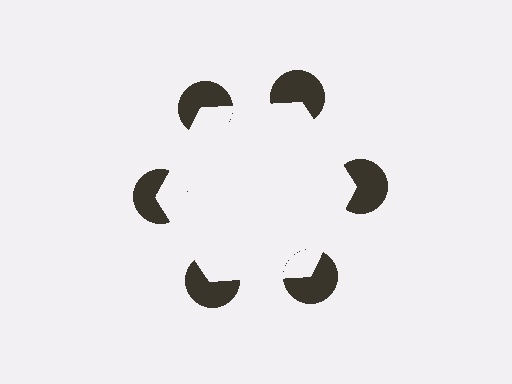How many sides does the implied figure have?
6 sides.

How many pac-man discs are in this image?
There are 6 — one at each vertex of the illusory hexagon.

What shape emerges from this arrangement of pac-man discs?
An illusory hexagon — its edges are inferred from the aligned wedge cuts in the pac-man discs, not physically drawn.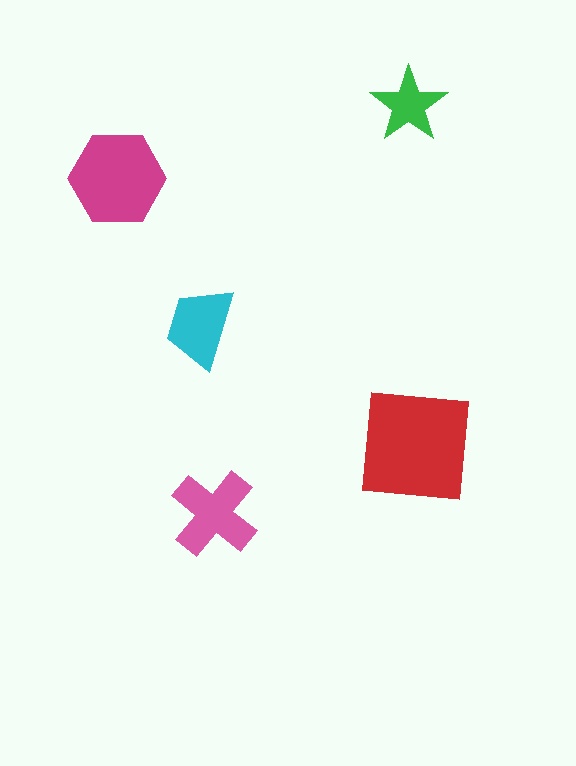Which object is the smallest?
The green star.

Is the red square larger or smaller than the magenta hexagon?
Larger.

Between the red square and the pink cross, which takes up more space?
The red square.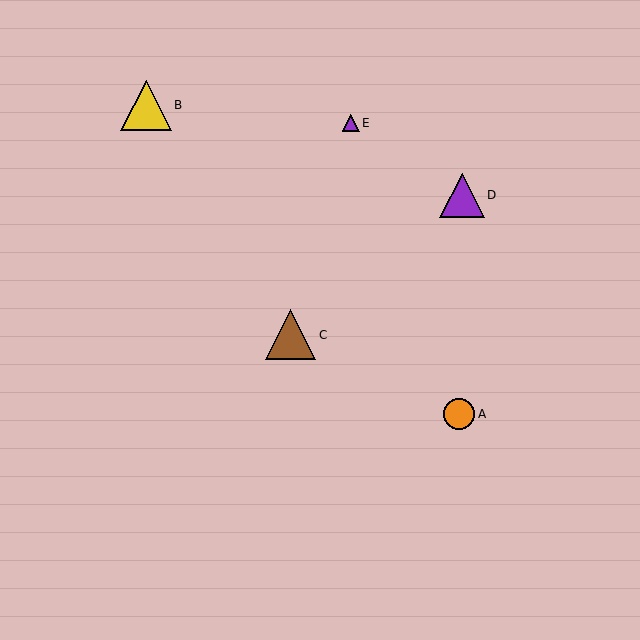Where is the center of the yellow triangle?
The center of the yellow triangle is at (146, 105).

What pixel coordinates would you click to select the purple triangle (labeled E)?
Click at (351, 123) to select the purple triangle E.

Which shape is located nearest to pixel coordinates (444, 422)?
The orange circle (labeled A) at (459, 414) is nearest to that location.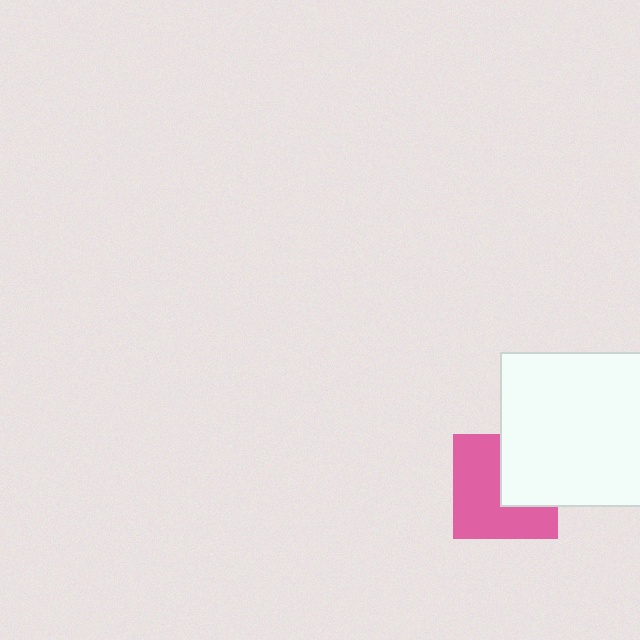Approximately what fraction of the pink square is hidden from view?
Roughly 39% of the pink square is hidden behind the white rectangle.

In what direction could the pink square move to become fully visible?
The pink square could move toward the lower-left. That would shift it out from behind the white rectangle entirely.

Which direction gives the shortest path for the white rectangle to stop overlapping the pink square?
Moving toward the upper-right gives the shortest separation.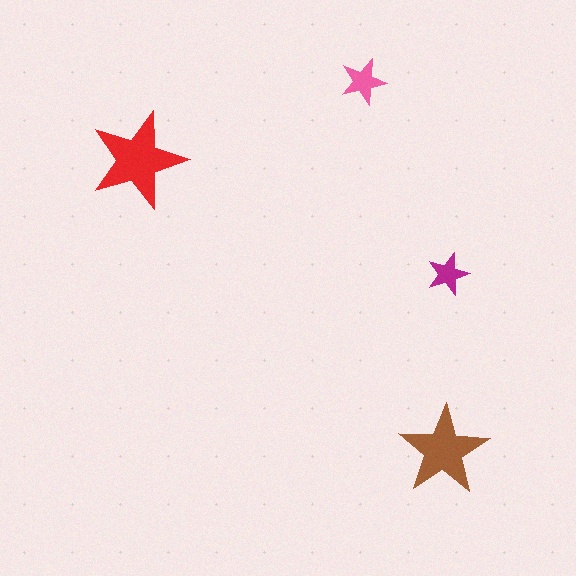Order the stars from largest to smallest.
the red one, the brown one, the pink one, the magenta one.